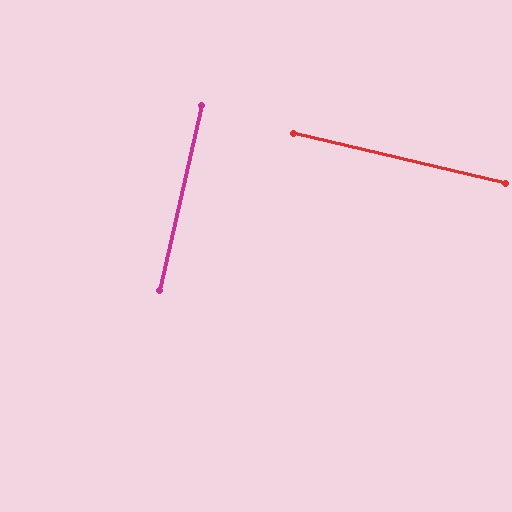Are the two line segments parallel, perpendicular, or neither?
Perpendicular — they meet at approximately 90°.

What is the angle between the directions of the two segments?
Approximately 90 degrees.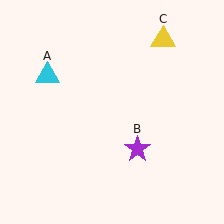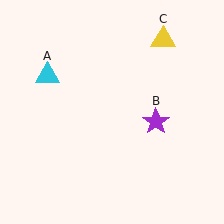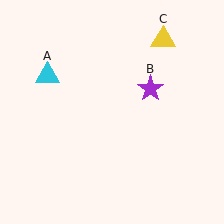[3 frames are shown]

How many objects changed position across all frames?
1 object changed position: purple star (object B).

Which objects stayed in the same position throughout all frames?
Cyan triangle (object A) and yellow triangle (object C) remained stationary.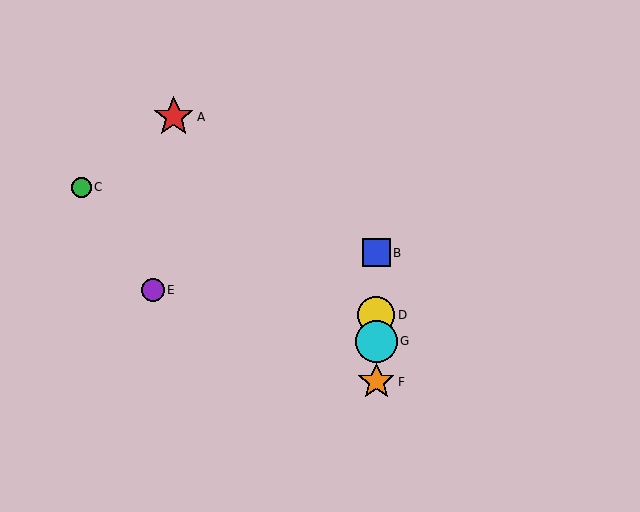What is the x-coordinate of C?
Object C is at x≈81.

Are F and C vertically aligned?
No, F is at x≈376 and C is at x≈81.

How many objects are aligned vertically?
4 objects (B, D, F, G) are aligned vertically.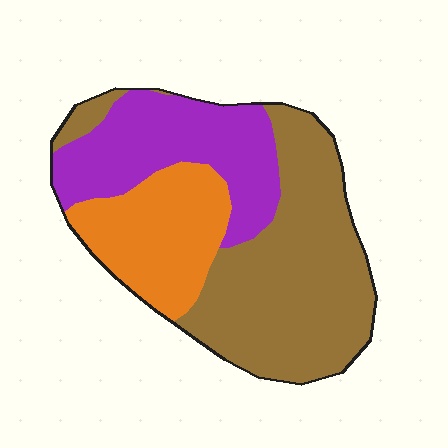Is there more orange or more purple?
Purple.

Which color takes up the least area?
Orange, at roughly 25%.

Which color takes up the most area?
Brown, at roughly 50%.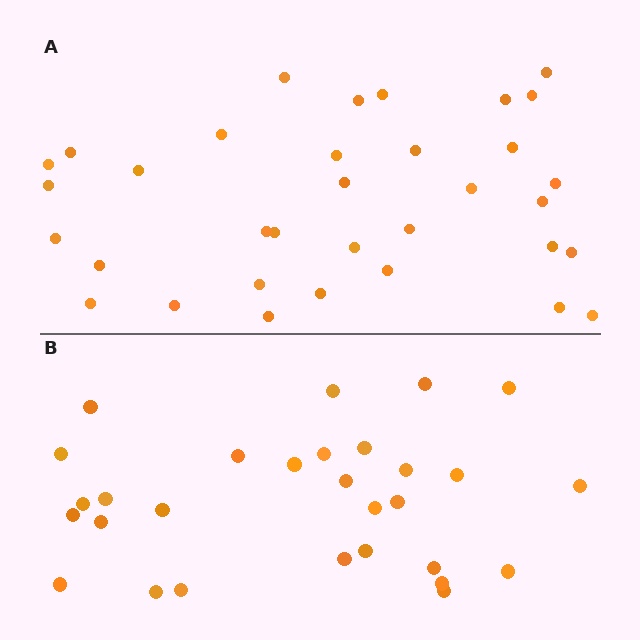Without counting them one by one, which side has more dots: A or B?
Region A (the top region) has more dots.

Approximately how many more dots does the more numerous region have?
Region A has about 5 more dots than region B.